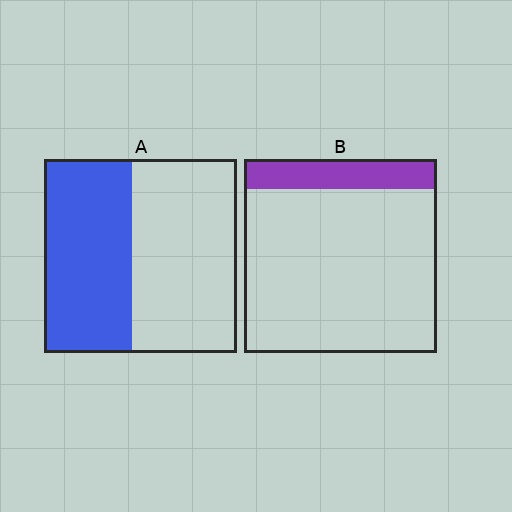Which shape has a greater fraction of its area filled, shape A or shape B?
Shape A.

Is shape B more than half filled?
No.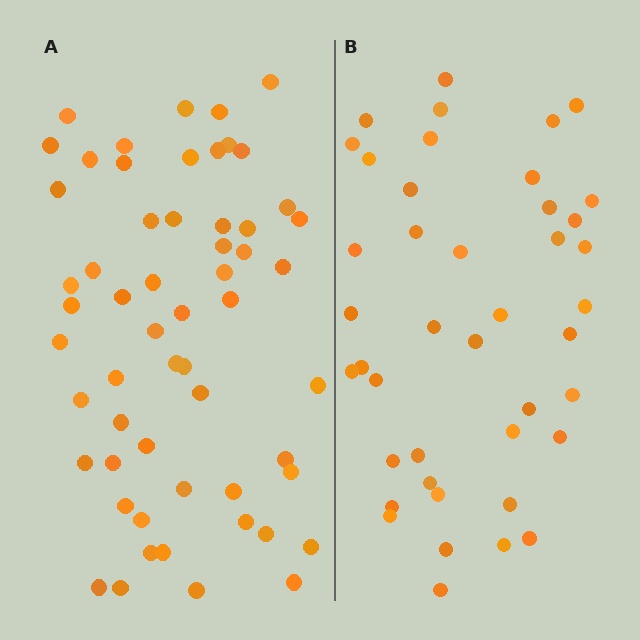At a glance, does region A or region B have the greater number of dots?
Region A (the left region) has more dots.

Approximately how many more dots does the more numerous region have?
Region A has approximately 15 more dots than region B.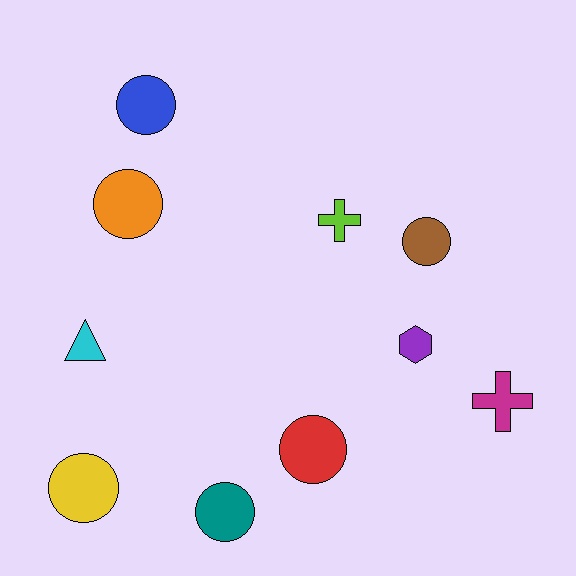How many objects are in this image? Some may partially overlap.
There are 10 objects.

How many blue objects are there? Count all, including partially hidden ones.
There is 1 blue object.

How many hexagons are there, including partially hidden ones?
There is 1 hexagon.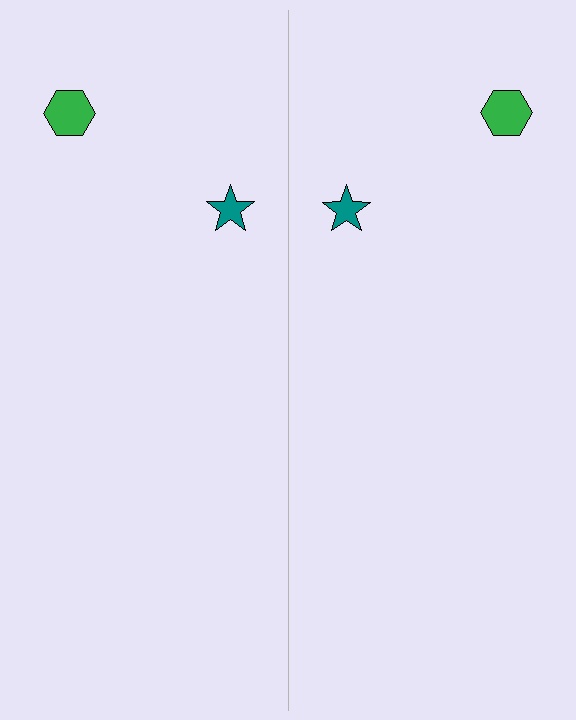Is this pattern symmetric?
Yes, this pattern has bilateral (reflection) symmetry.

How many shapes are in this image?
There are 4 shapes in this image.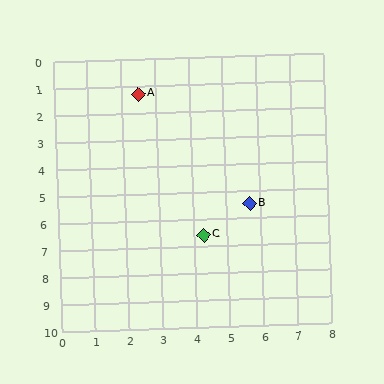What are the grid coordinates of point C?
Point C is at approximately (4.3, 6.6).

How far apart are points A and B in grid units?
Points A and B are about 5.3 grid units apart.